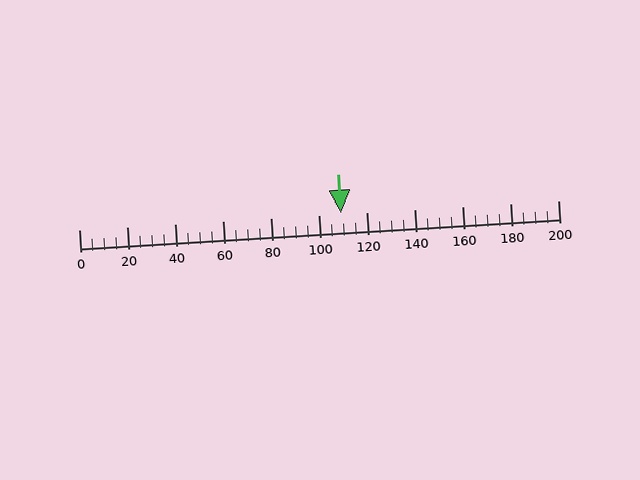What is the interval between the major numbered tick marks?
The major tick marks are spaced 20 units apart.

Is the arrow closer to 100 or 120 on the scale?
The arrow is closer to 100.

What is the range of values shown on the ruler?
The ruler shows values from 0 to 200.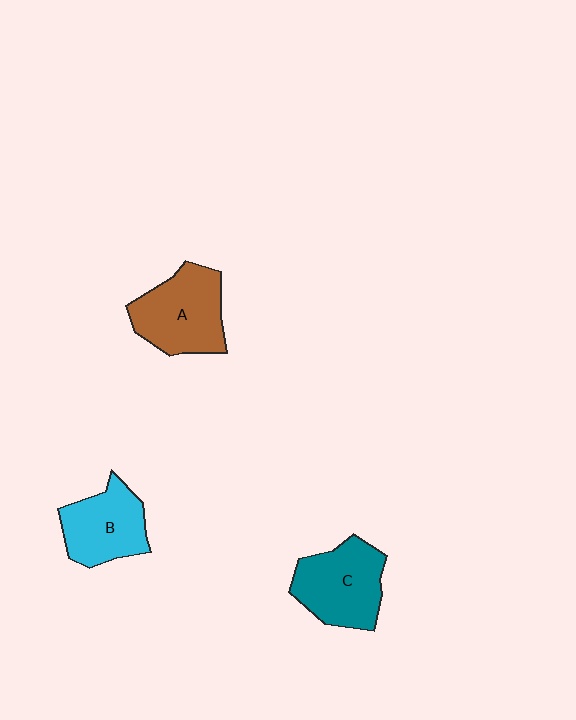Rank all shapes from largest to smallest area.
From largest to smallest: A (brown), C (teal), B (cyan).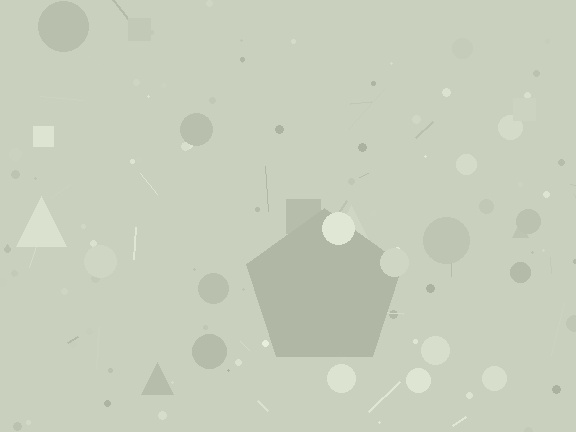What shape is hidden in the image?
A pentagon is hidden in the image.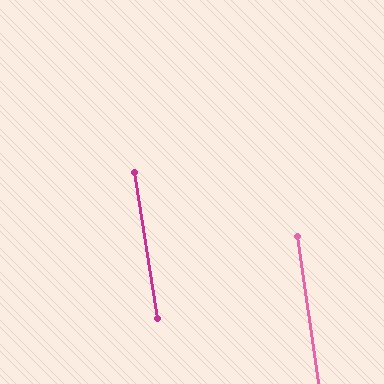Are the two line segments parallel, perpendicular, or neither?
Parallel — their directions differ by only 0.8°.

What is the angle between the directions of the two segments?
Approximately 1 degree.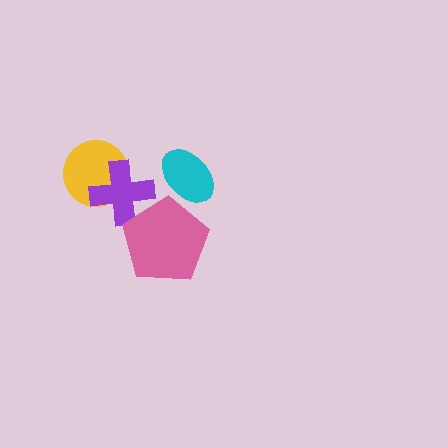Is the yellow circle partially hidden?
Yes, it is partially covered by another shape.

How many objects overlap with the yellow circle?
1 object overlaps with the yellow circle.